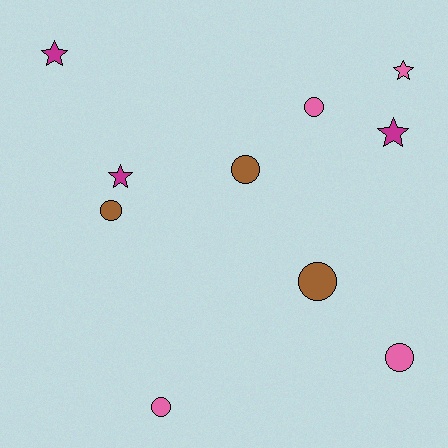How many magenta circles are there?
There are no magenta circles.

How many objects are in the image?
There are 10 objects.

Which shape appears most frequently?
Circle, with 6 objects.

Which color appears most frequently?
Pink, with 4 objects.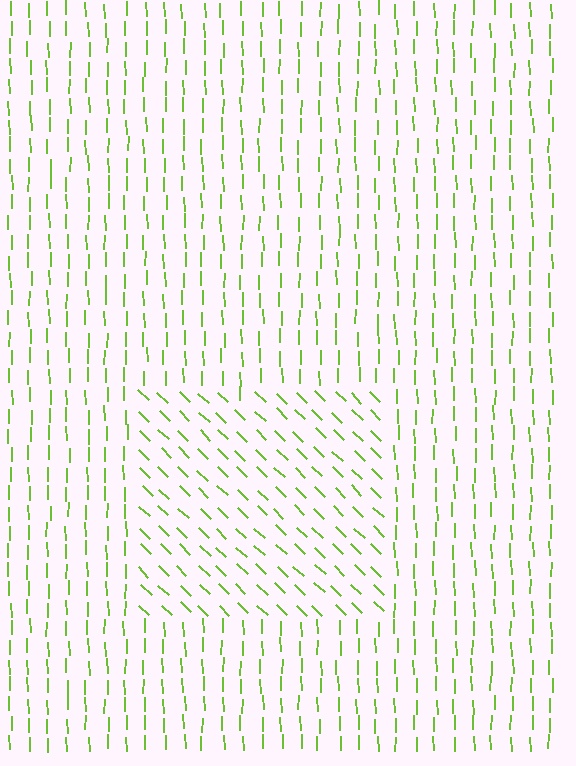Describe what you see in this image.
The image is filled with small lime line segments. A rectangle region in the image has lines oriented differently from the surrounding lines, creating a visible texture boundary.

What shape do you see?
I see a rectangle.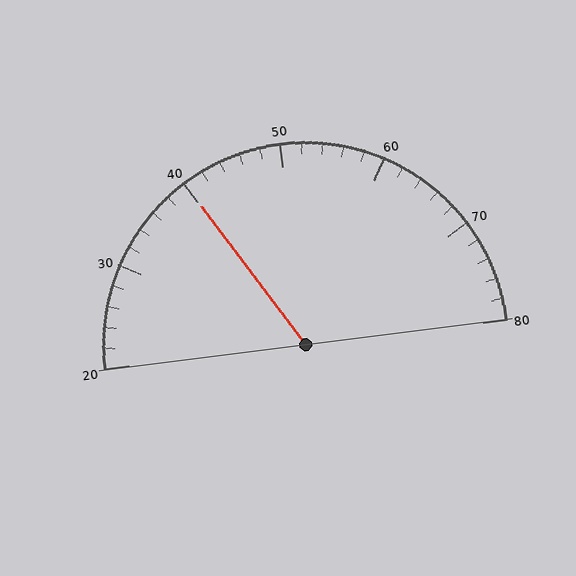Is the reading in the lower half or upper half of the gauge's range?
The reading is in the lower half of the range (20 to 80).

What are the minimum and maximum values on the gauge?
The gauge ranges from 20 to 80.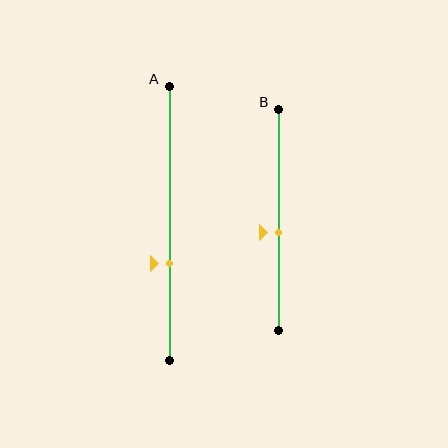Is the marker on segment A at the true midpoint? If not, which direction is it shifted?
No, the marker on segment A is shifted downward by about 15% of the segment length.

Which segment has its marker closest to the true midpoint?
Segment B has its marker closest to the true midpoint.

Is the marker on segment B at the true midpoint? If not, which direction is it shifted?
No, the marker on segment B is shifted downward by about 6% of the segment length.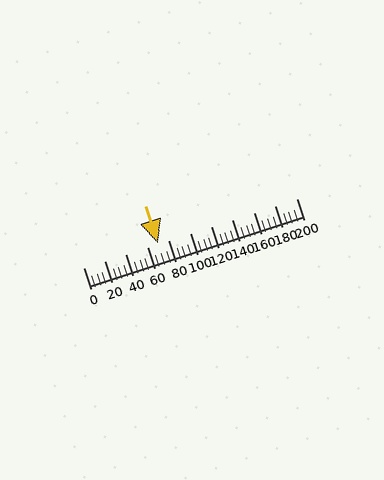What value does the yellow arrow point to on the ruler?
The yellow arrow points to approximately 70.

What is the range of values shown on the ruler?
The ruler shows values from 0 to 200.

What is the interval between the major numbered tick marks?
The major tick marks are spaced 20 units apart.